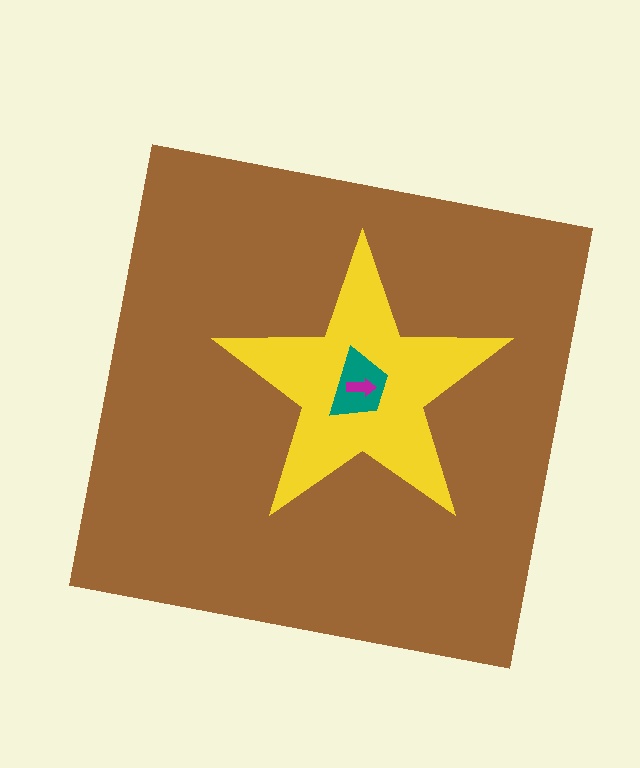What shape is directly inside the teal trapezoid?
The magenta arrow.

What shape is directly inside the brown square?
The yellow star.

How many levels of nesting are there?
4.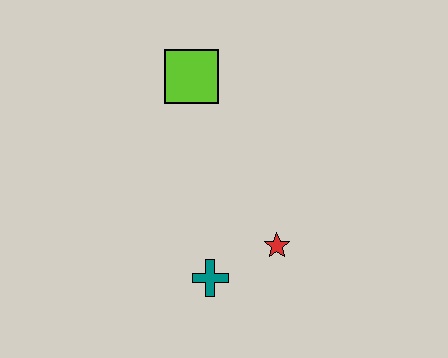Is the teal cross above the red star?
No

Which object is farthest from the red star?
The lime square is farthest from the red star.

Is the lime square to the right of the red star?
No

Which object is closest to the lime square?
The red star is closest to the lime square.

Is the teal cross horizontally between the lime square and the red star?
Yes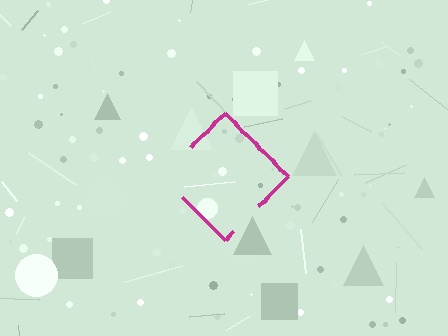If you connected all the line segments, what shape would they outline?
They would outline a diamond.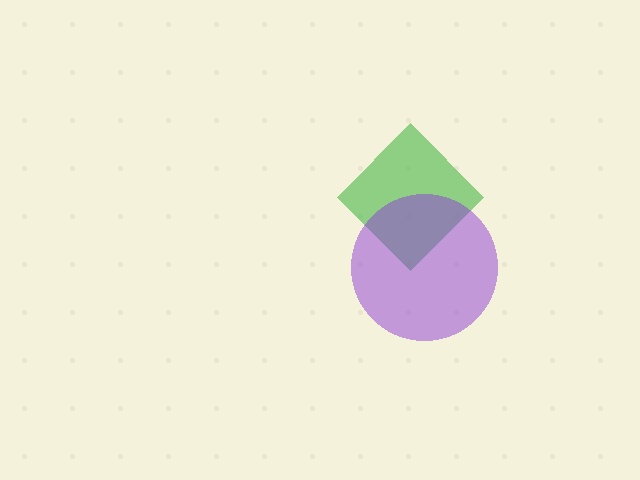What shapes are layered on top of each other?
The layered shapes are: a green diamond, a purple circle.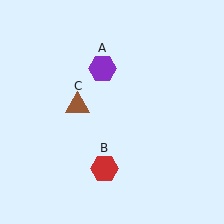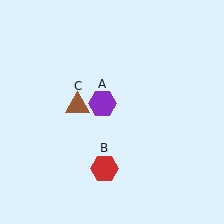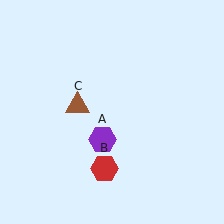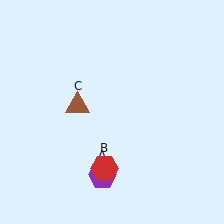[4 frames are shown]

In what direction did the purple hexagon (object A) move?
The purple hexagon (object A) moved down.